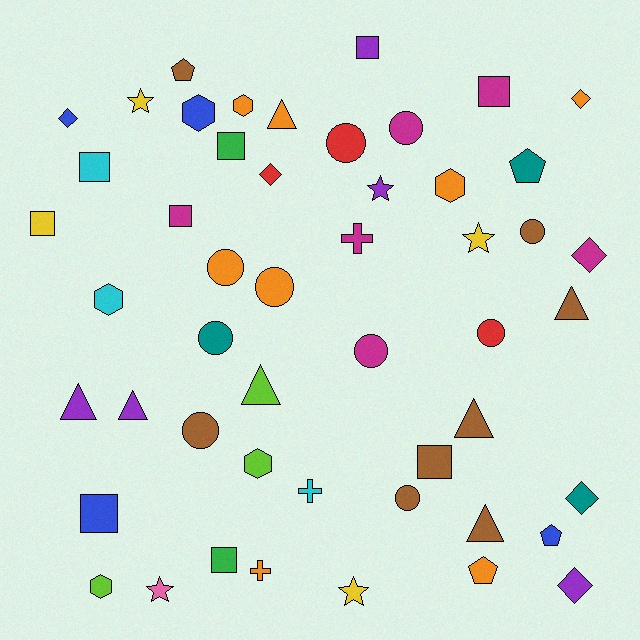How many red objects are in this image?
There are 3 red objects.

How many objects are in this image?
There are 50 objects.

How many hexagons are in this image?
There are 6 hexagons.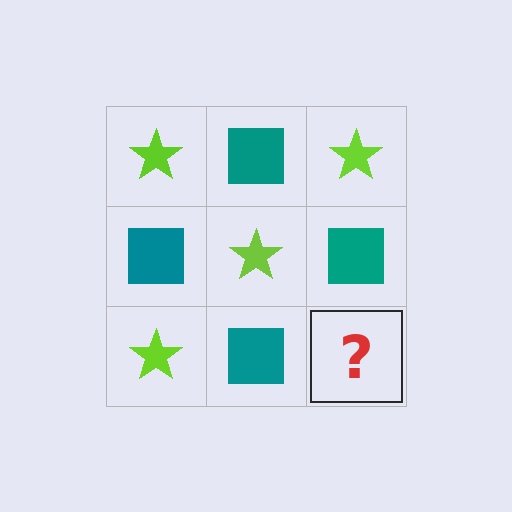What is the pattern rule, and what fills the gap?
The rule is that it alternates lime star and teal square in a checkerboard pattern. The gap should be filled with a lime star.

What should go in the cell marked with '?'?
The missing cell should contain a lime star.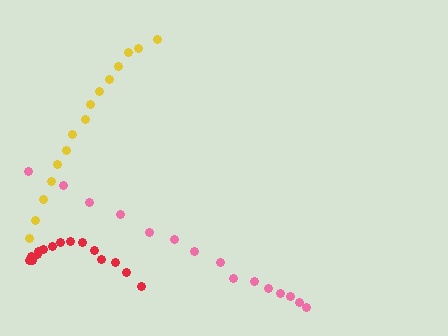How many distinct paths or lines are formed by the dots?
There are 3 distinct paths.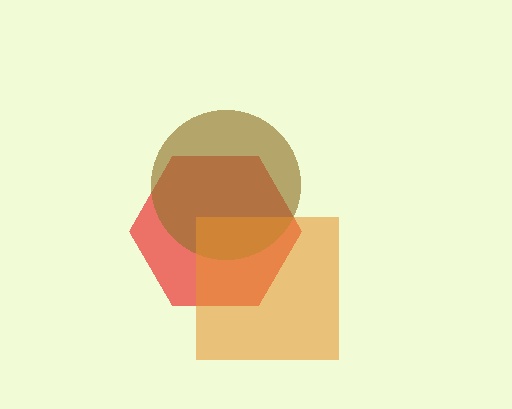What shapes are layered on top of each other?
The layered shapes are: a red hexagon, a brown circle, an orange square.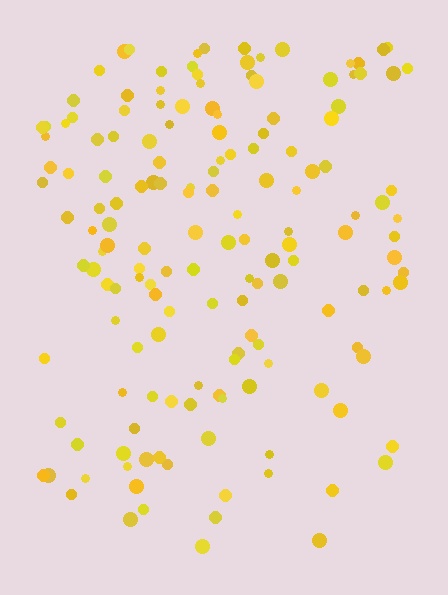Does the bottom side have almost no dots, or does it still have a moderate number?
Still a moderate number, just noticeably fewer than the top.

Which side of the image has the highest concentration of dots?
The top.